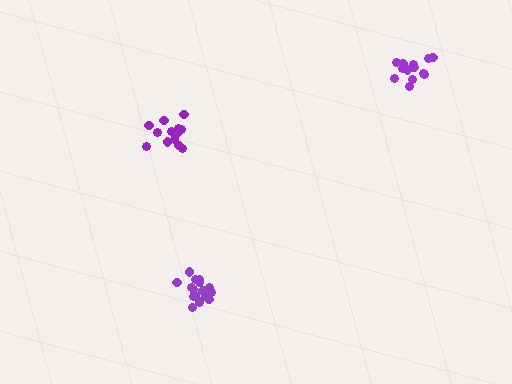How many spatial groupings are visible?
There are 3 spatial groupings.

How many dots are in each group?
Group 1: 13 dots, Group 2: 14 dots, Group 3: 18 dots (45 total).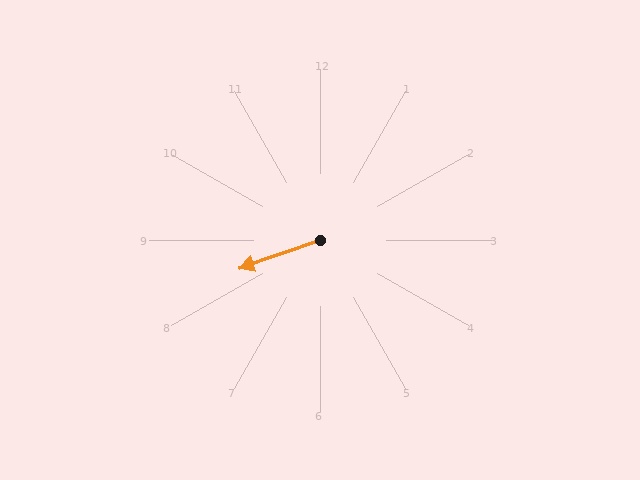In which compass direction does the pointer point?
West.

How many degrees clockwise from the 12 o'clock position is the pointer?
Approximately 251 degrees.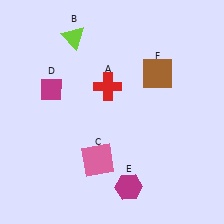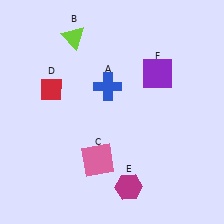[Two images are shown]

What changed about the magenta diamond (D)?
In Image 1, D is magenta. In Image 2, it changed to red.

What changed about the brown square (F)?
In Image 1, F is brown. In Image 2, it changed to purple.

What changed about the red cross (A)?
In Image 1, A is red. In Image 2, it changed to blue.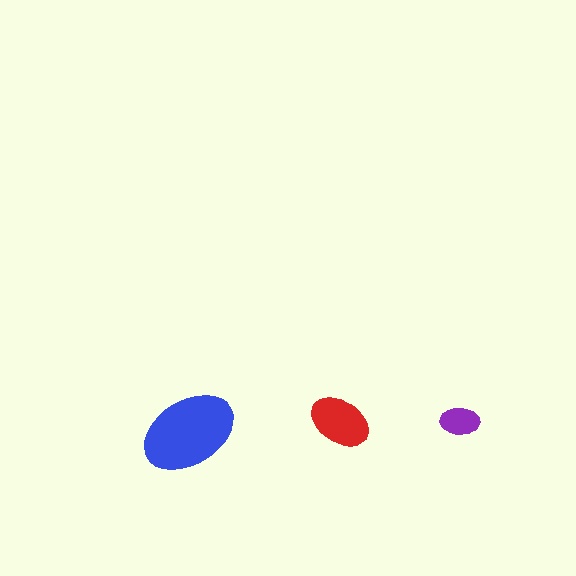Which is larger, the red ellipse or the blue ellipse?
The blue one.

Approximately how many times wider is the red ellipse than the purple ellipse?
About 1.5 times wider.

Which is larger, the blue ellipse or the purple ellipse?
The blue one.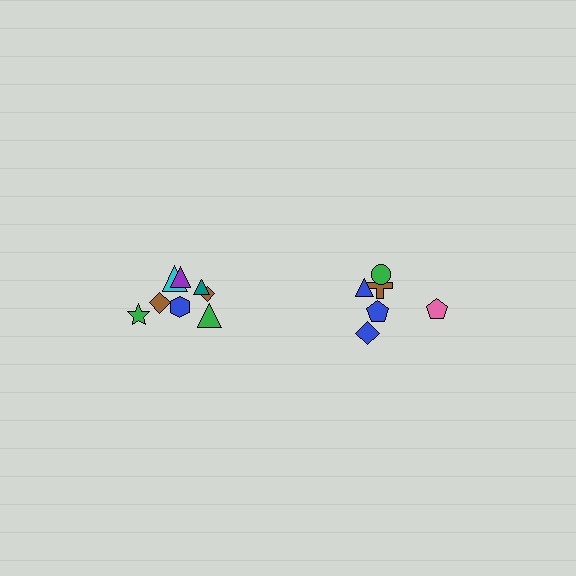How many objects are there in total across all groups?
There are 14 objects.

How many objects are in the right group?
There are 6 objects.